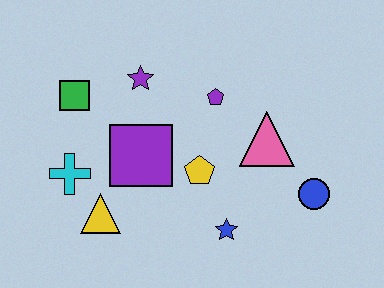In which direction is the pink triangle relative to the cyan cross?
The pink triangle is to the right of the cyan cross.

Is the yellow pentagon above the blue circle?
Yes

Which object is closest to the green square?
The purple star is closest to the green square.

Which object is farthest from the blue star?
The green square is farthest from the blue star.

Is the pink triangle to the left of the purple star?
No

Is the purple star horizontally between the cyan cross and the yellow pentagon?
Yes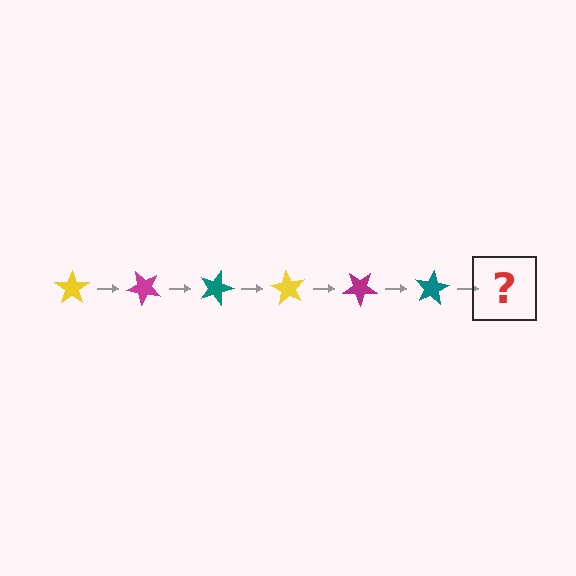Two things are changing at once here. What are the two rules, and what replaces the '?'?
The two rules are that it rotates 45 degrees each step and the color cycles through yellow, magenta, and teal. The '?' should be a yellow star, rotated 270 degrees from the start.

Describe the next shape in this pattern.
It should be a yellow star, rotated 270 degrees from the start.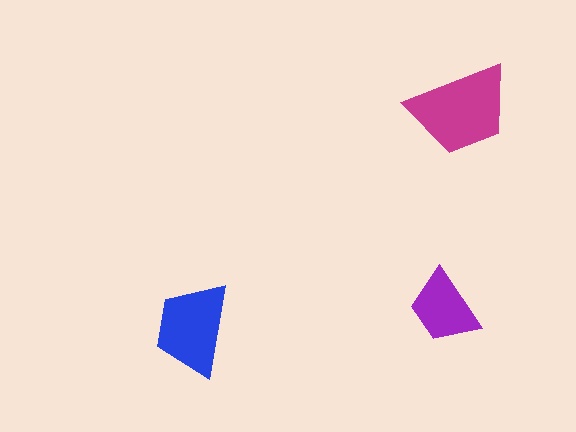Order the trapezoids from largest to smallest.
the magenta one, the blue one, the purple one.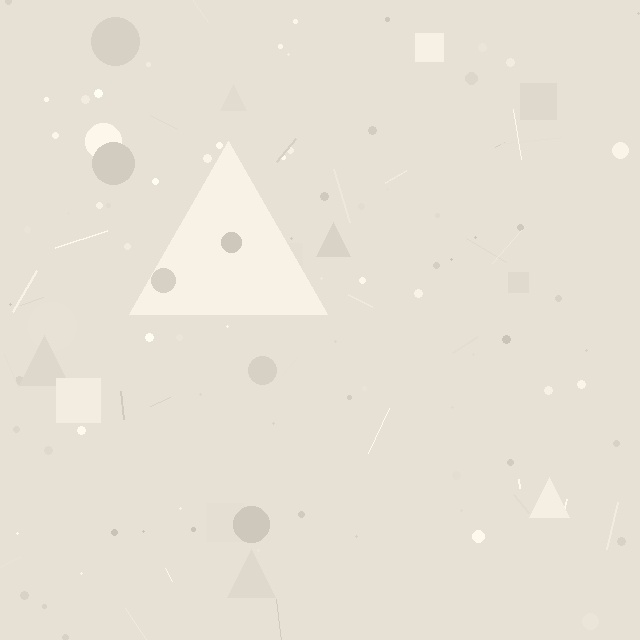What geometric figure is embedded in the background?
A triangle is embedded in the background.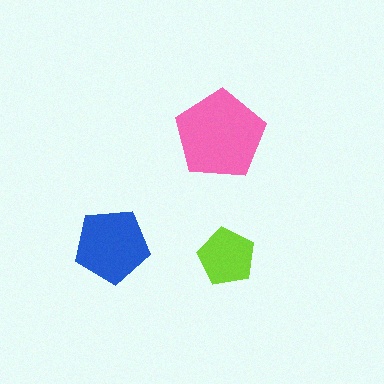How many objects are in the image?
There are 3 objects in the image.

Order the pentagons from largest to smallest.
the pink one, the blue one, the lime one.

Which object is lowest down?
The lime pentagon is bottommost.